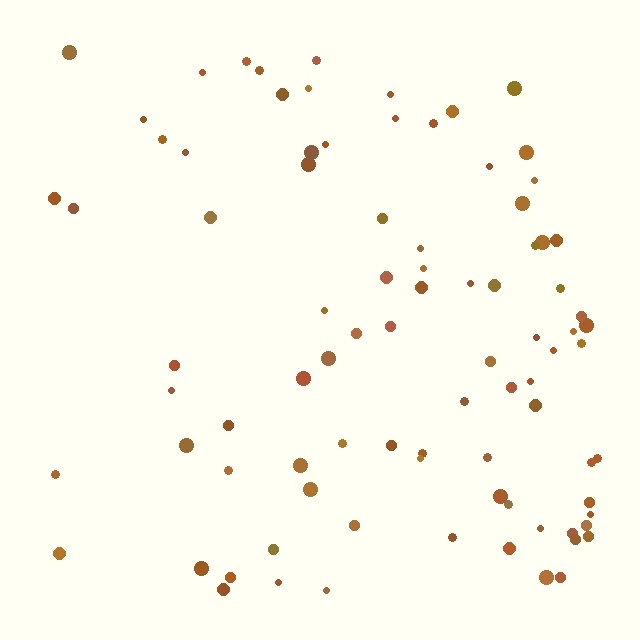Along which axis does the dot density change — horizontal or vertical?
Horizontal.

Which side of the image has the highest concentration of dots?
The right.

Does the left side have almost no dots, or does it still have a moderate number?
Still a moderate number, just noticeably fewer than the right.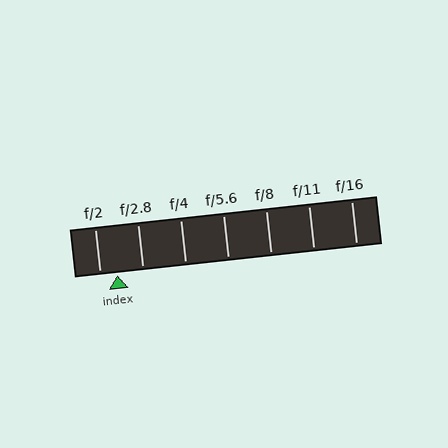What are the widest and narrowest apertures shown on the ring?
The widest aperture shown is f/2 and the narrowest is f/16.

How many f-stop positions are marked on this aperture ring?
There are 7 f-stop positions marked.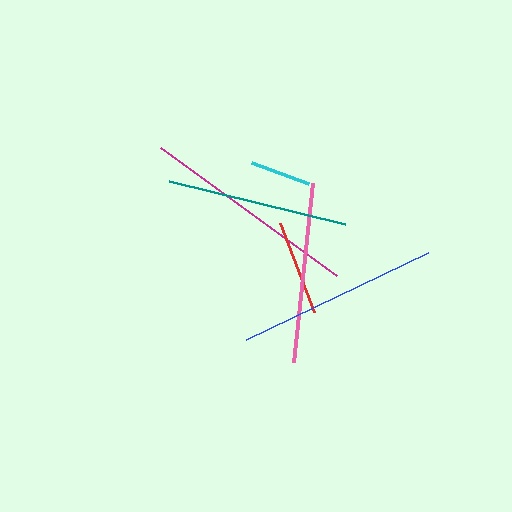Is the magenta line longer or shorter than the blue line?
The magenta line is longer than the blue line.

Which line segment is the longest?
The magenta line is the longest at approximately 218 pixels.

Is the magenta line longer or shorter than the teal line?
The magenta line is longer than the teal line.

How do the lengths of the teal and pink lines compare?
The teal and pink lines are approximately the same length.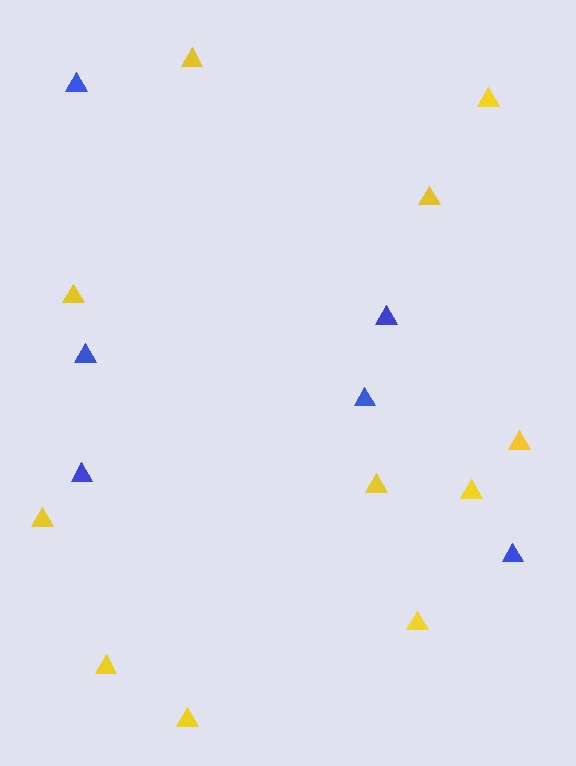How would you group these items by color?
There are 2 groups: one group of blue triangles (6) and one group of yellow triangles (11).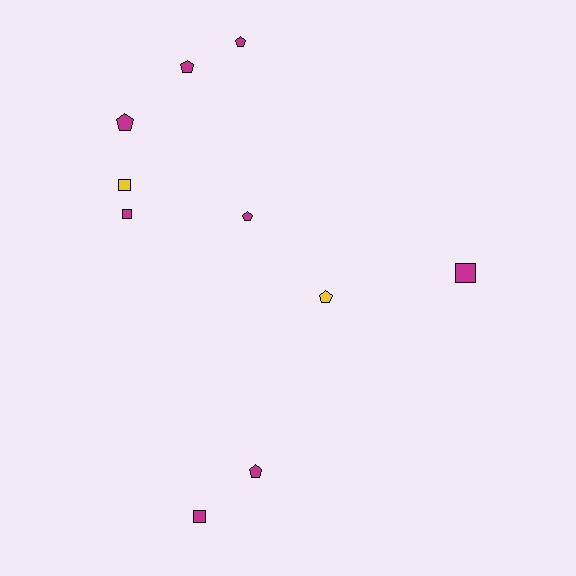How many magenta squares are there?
There are 3 magenta squares.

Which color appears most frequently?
Magenta, with 8 objects.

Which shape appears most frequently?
Pentagon, with 6 objects.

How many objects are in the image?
There are 10 objects.